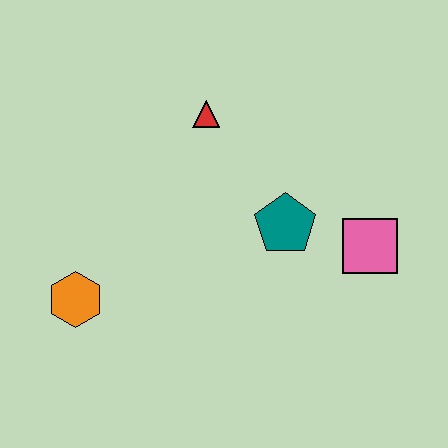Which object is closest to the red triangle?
The teal pentagon is closest to the red triangle.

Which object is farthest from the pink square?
The orange hexagon is farthest from the pink square.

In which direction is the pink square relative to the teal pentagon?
The pink square is to the right of the teal pentagon.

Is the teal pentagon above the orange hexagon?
Yes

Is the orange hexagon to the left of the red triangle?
Yes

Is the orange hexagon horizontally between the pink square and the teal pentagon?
No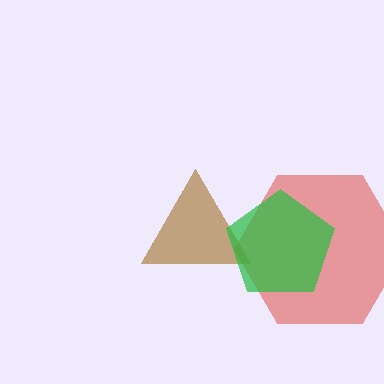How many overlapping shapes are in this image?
There are 3 overlapping shapes in the image.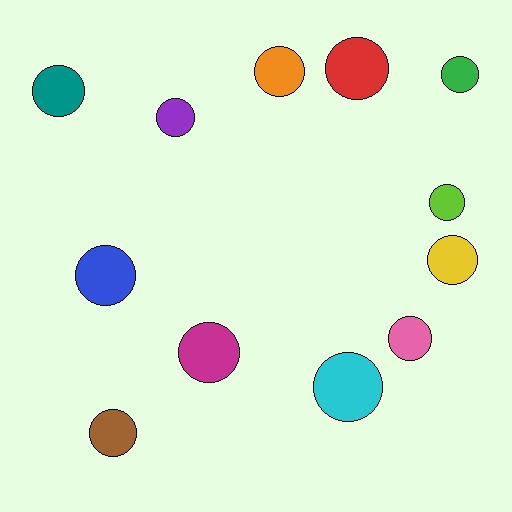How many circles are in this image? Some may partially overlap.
There are 12 circles.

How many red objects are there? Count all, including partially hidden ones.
There is 1 red object.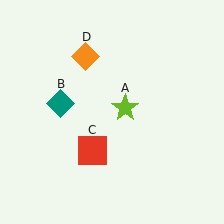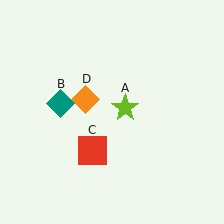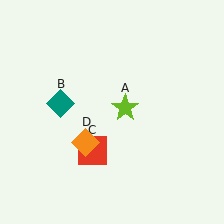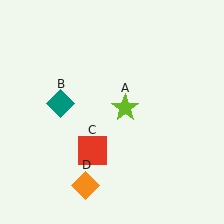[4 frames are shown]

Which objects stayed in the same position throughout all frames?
Lime star (object A) and teal diamond (object B) and red square (object C) remained stationary.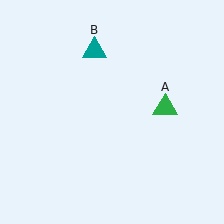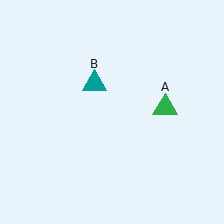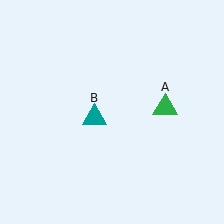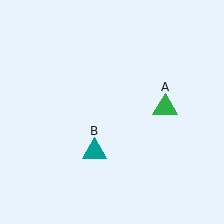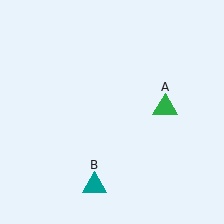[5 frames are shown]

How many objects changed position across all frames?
1 object changed position: teal triangle (object B).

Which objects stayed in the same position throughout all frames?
Green triangle (object A) remained stationary.